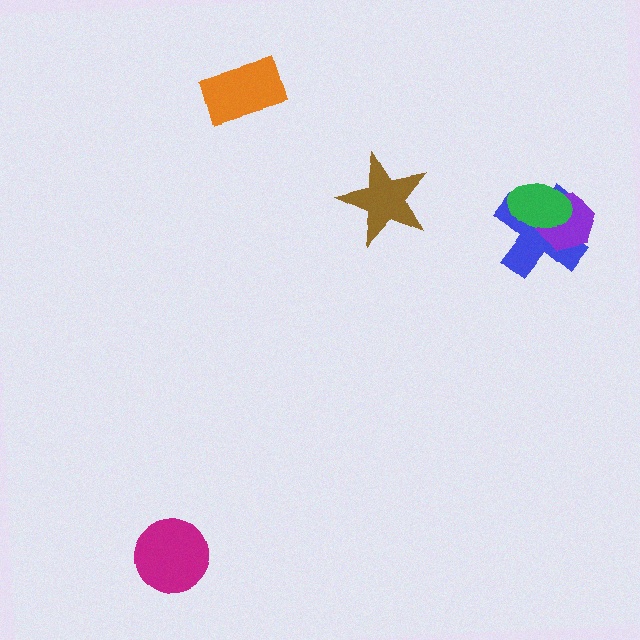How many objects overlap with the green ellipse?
2 objects overlap with the green ellipse.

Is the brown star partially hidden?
No, no other shape covers it.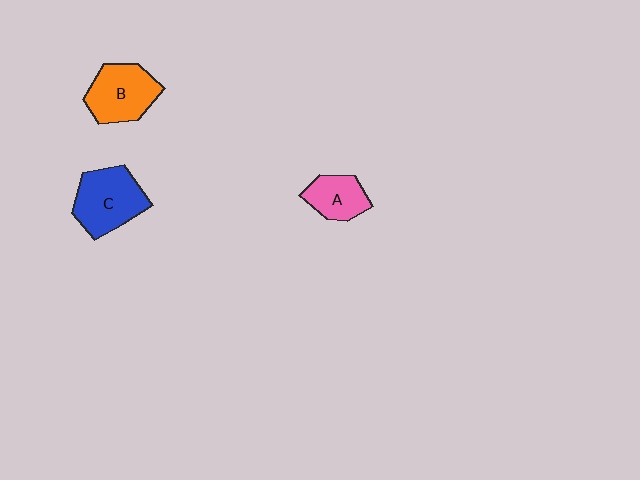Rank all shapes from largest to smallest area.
From largest to smallest: C (blue), B (orange), A (pink).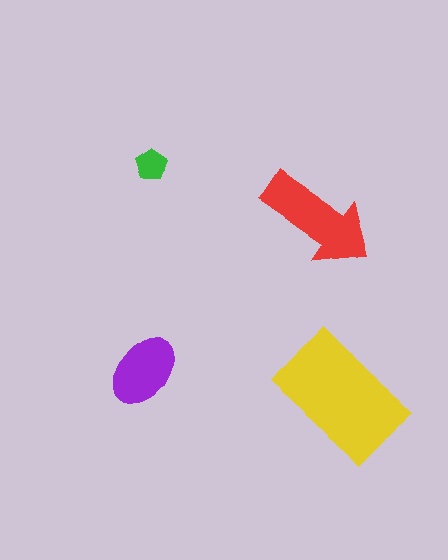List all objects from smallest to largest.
The green pentagon, the purple ellipse, the red arrow, the yellow rectangle.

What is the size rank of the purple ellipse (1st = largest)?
3rd.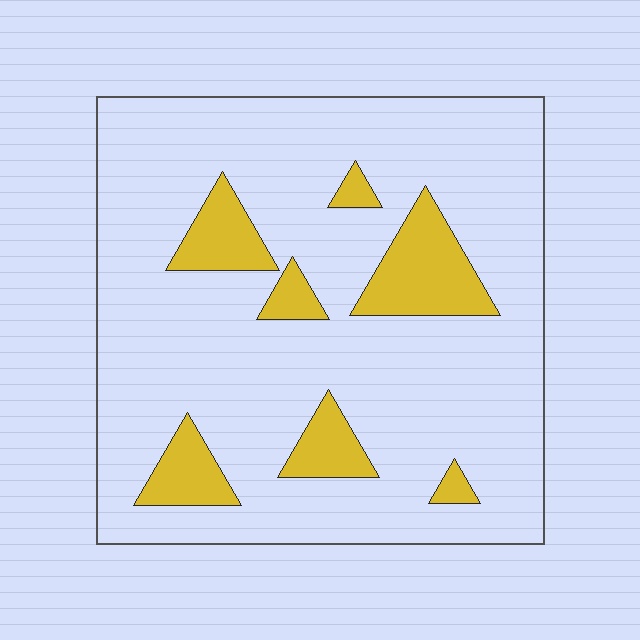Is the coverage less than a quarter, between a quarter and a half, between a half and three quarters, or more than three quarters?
Less than a quarter.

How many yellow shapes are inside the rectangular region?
7.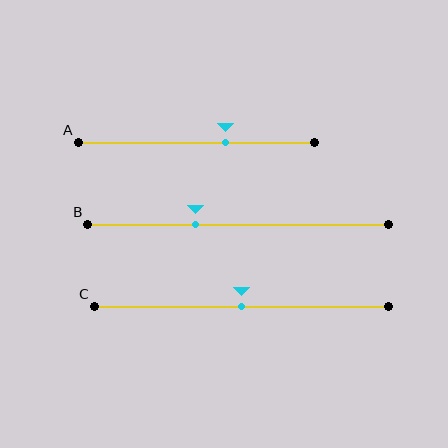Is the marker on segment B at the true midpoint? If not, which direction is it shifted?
No, the marker on segment B is shifted to the left by about 14% of the segment length.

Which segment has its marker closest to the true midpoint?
Segment C has its marker closest to the true midpoint.